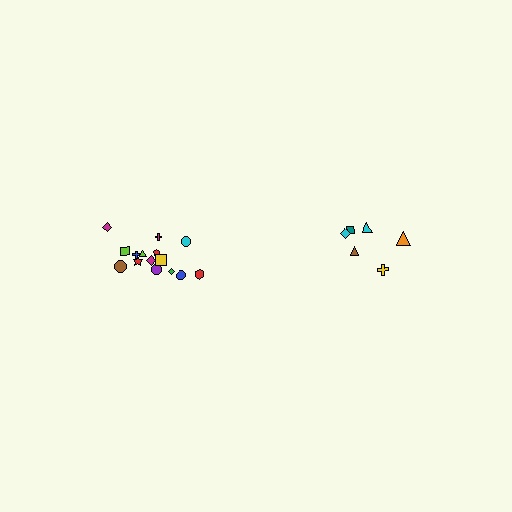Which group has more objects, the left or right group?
The left group.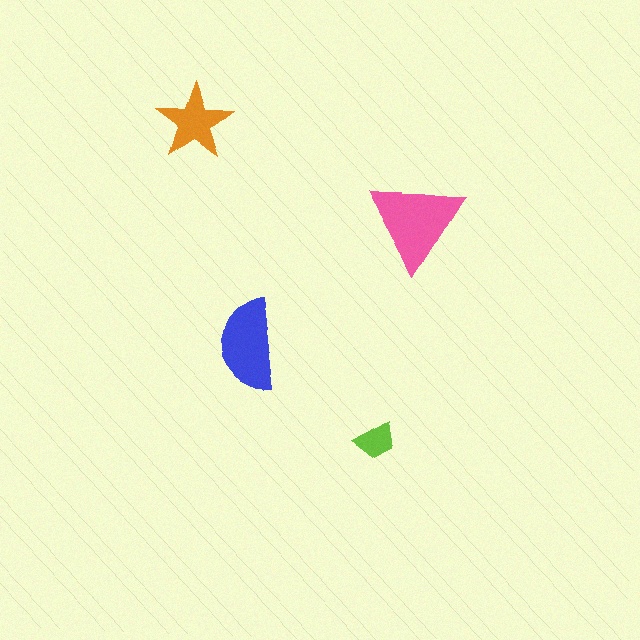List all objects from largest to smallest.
The pink triangle, the blue semicircle, the orange star, the lime trapezoid.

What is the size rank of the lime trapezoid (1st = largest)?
4th.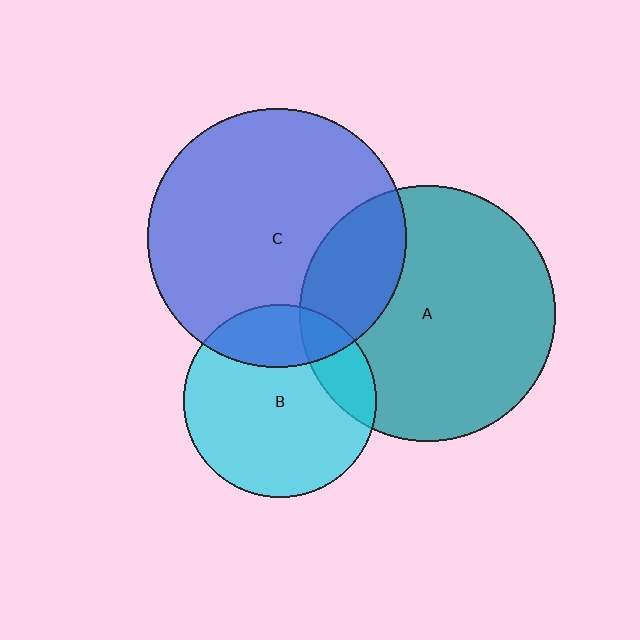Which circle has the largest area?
Circle C (blue).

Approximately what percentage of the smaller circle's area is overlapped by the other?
Approximately 20%.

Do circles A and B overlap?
Yes.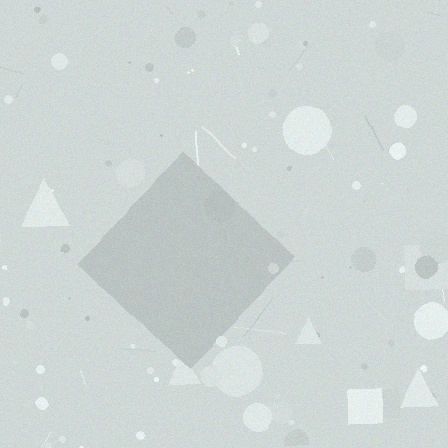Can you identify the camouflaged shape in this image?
The camouflaged shape is a diamond.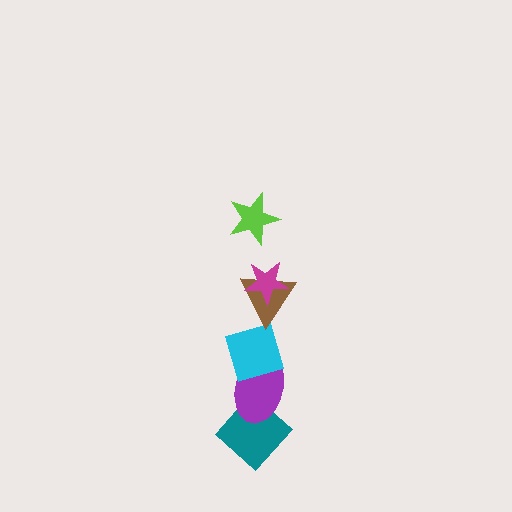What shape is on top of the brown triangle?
The magenta star is on top of the brown triangle.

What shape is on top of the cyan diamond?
The brown triangle is on top of the cyan diamond.